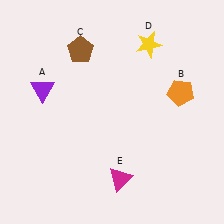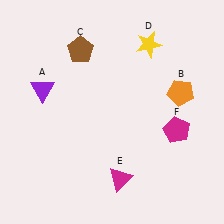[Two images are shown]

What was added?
A magenta pentagon (F) was added in Image 2.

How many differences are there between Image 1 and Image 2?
There is 1 difference between the two images.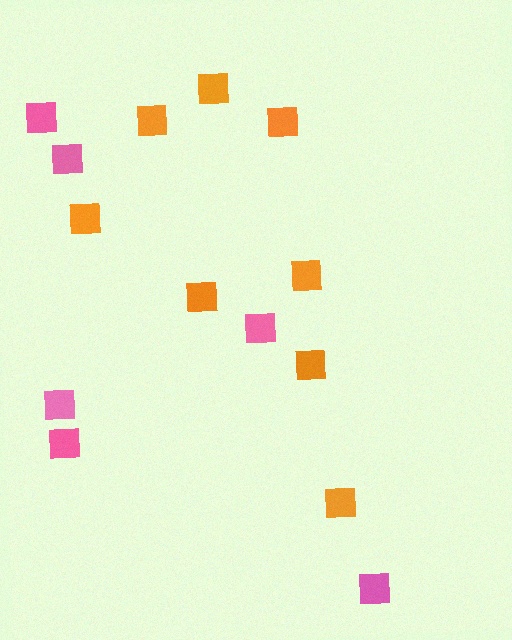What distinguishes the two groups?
There are 2 groups: one group of pink squares (6) and one group of orange squares (8).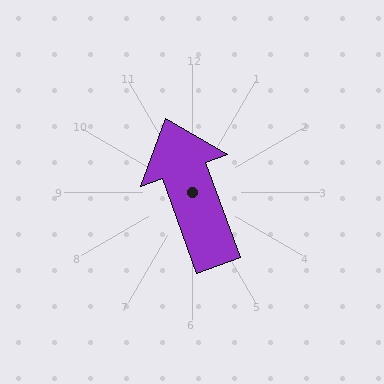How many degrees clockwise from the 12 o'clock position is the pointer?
Approximately 340 degrees.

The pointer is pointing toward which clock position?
Roughly 11 o'clock.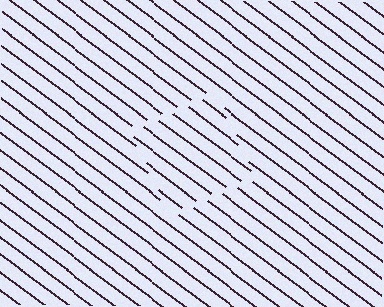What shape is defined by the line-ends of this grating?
An illusory square. The interior of the shape contains the same grating, shifted by half a period — the contour is defined by the phase discontinuity where line-ends from the inner and outer gratings abut.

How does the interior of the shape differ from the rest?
The interior of the shape contains the same grating, shifted by half a period — the contour is defined by the phase discontinuity where line-ends from the inner and outer gratings abut.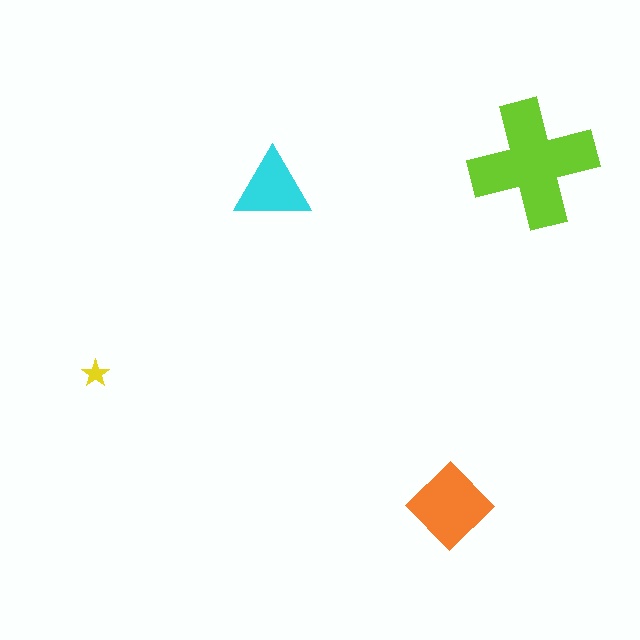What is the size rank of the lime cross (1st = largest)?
1st.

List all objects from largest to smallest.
The lime cross, the orange diamond, the cyan triangle, the yellow star.